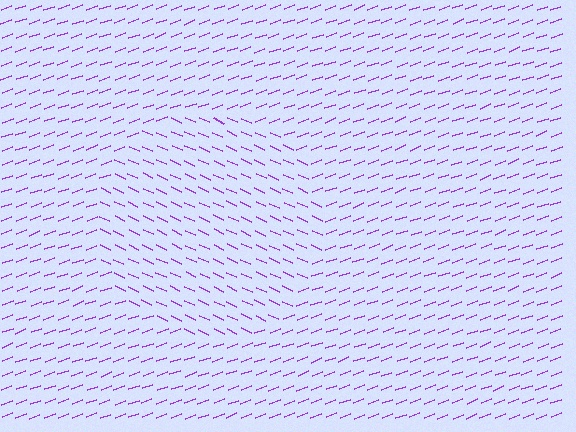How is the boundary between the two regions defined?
The boundary is defined purely by a change in line orientation (approximately 45 degrees difference). All lines are the same color and thickness.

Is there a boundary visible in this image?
Yes, there is a texture boundary formed by a change in line orientation.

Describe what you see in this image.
The image is filled with small purple line segments. A circle region in the image has lines oriented differently from the surrounding lines, creating a visible texture boundary.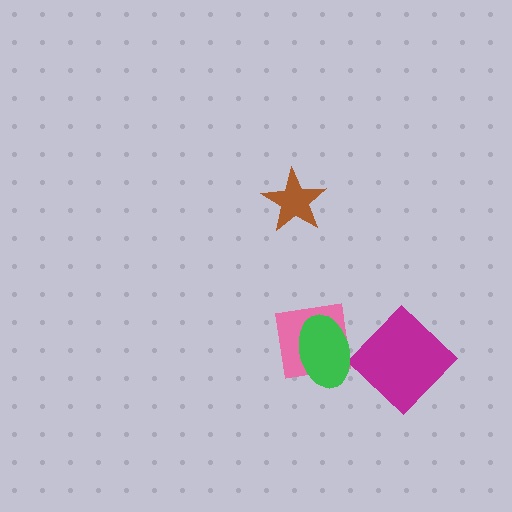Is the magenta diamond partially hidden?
No, no other shape covers it.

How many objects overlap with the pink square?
1 object overlaps with the pink square.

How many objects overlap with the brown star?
0 objects overlap with the brown star.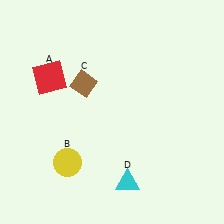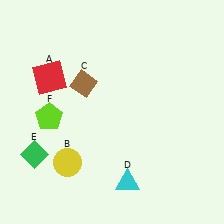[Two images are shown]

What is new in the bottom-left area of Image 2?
A green diamond (E) was added in the bottom-left area of Image 2.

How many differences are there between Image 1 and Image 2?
There are 2 differences between the two images.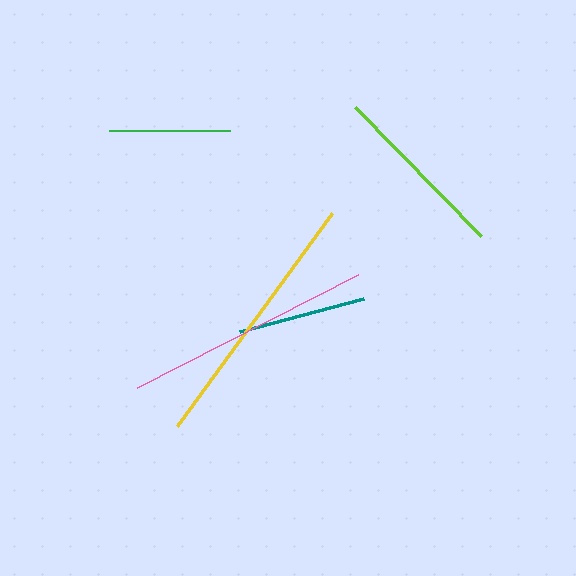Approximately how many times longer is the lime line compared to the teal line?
The lime line is approximately 1.4 times the length of the teal line.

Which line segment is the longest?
The yellow line is the longest at approximately 264 pixels.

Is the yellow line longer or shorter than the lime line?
The yellow line is longer than the lime line.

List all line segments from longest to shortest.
From longest to shortest: yellow, pink, lime, teal, green.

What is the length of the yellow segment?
The yellow segment is approximately 264 pixels long.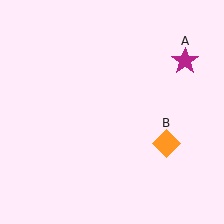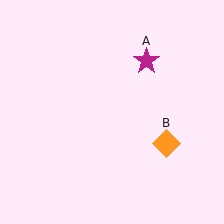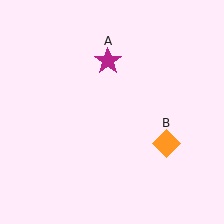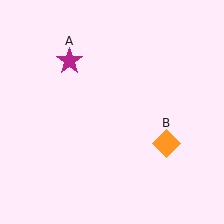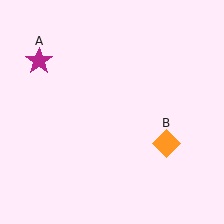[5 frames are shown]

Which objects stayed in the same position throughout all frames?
Orange diamond (object B) remained stationary.